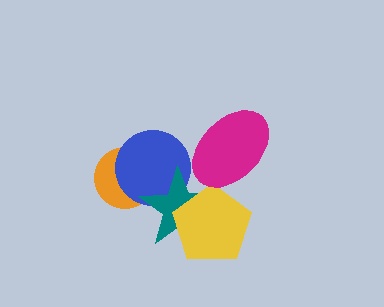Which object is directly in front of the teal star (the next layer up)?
The yellow pentagon is directly in front of the teal star.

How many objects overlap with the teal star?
4 objects overlap with the teal star.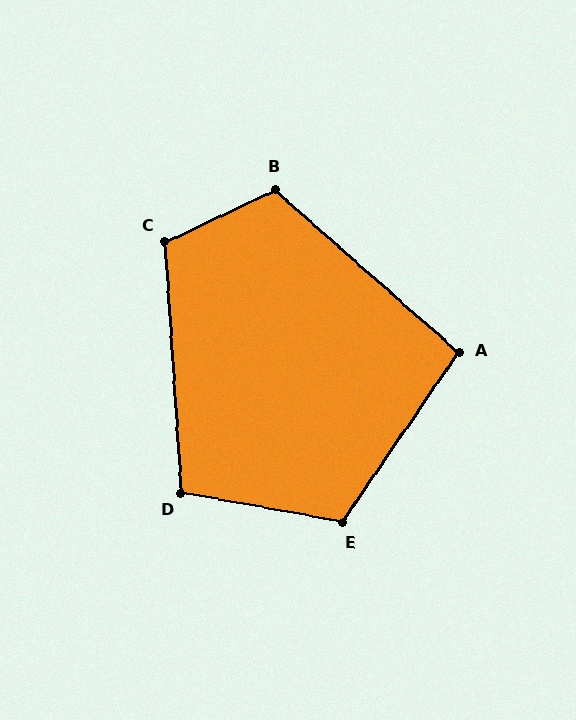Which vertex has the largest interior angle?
E, at approximately 114 degrees.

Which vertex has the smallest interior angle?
A, at approximately 97 degrees.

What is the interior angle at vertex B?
Approximately 113 degrees (obtuse).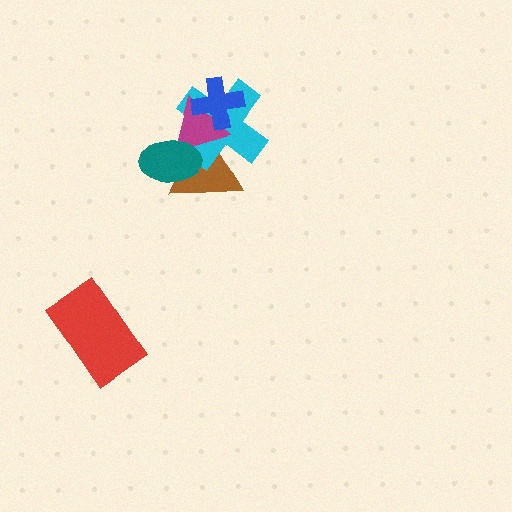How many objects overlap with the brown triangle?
3 objects overlap with the brown triangle.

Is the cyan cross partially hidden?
Yes, it is partially covered by another shape.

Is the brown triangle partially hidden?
Yes, it is partially covered by another shape.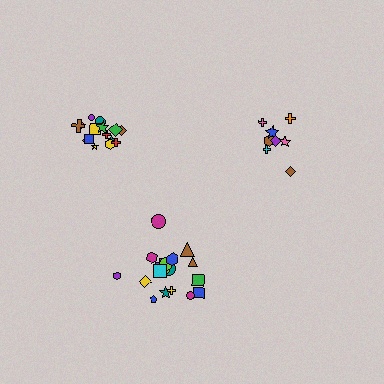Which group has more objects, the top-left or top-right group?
The top-left group.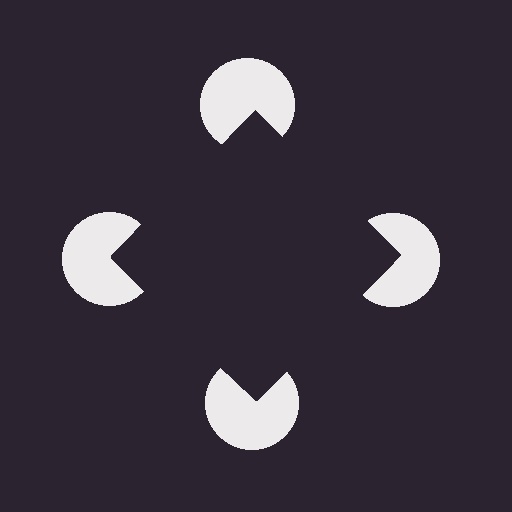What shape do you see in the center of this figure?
An illusory square — its edges are inferred from the aligned wedge cuts in the pac-man discs, not physically drawn.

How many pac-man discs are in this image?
There are 4 — one at each vertex of the illusory square.